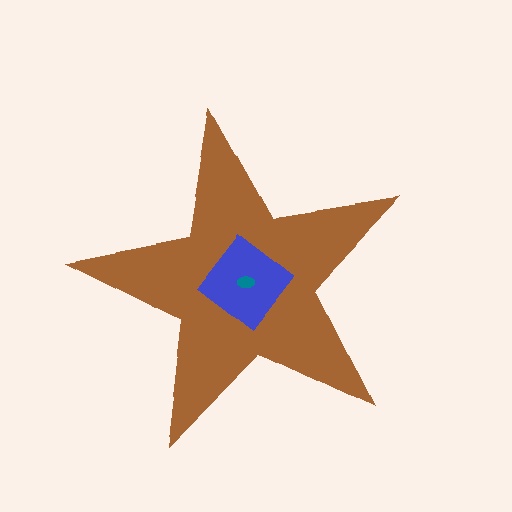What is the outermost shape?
The brown star.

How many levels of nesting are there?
3.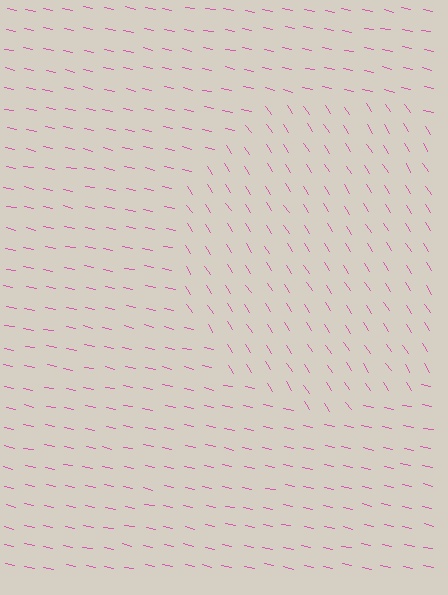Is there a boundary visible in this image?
Yes, there is a texture boundary formed by a change in line orientation.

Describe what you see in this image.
The image is filled with small pink line segments. A circle region in the image has lines oriented differently from the surrounding lines, creating a visible texture boundary.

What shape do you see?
I see a circle.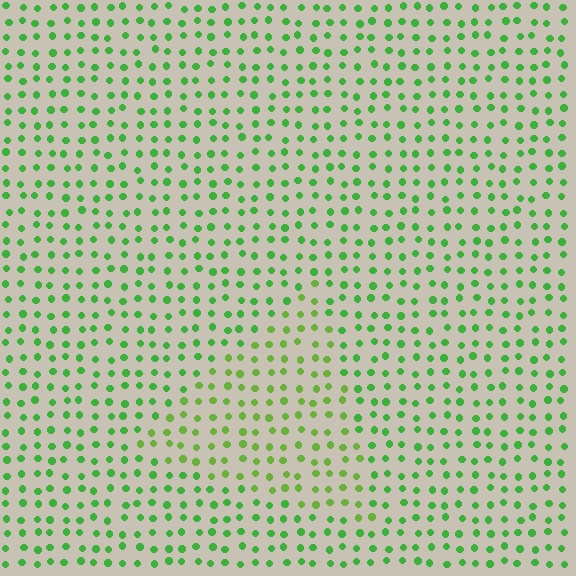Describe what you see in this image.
The image is filled with small green elements in a uniform arrangement. A triangle-shaped region is visible where the elements are tinted to a slightly different hue, forming a subtle color boundary.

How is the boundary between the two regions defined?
The boundary is defined purely by a slight shift in hue (about 23 degrees). Spacing, size, and orientation are identical on both sides.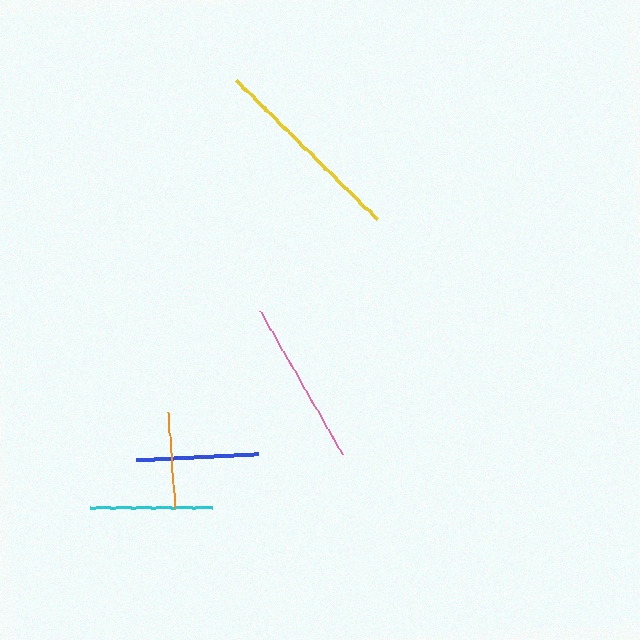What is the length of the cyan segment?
The cyan segment is approximately 122 pixels long.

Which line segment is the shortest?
The orange line is the shortest at approximately 96 pixels.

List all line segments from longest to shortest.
From longest to shortest: yellow, pink, blue, cyan, orange.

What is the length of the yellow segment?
The yellow segment is approximately 198 pixels long.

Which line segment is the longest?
The yellow line is the longest at approximately 198 pixels.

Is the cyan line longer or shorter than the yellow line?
The yellow line is longer than the cyan line.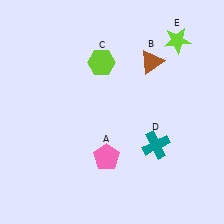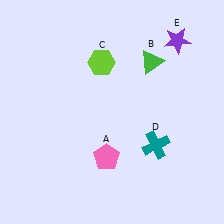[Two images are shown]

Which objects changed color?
B changed from brown to green. E changed from lime to purple.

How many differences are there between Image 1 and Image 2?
There are 2 differences between the two images.